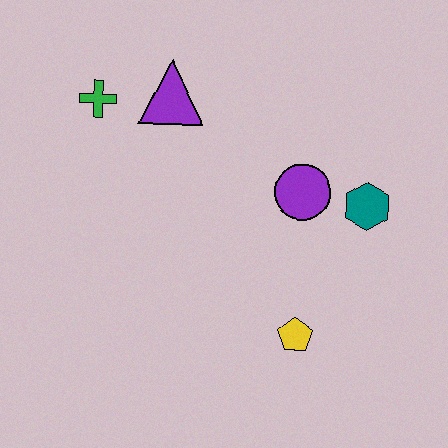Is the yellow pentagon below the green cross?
Yes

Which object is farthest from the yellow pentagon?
The green cross is farthest from the yellow pentagon.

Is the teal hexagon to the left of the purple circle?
No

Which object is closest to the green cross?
The purple triangle is closest to the green cross.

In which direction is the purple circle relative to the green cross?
The purple circle is to the right of the green cross.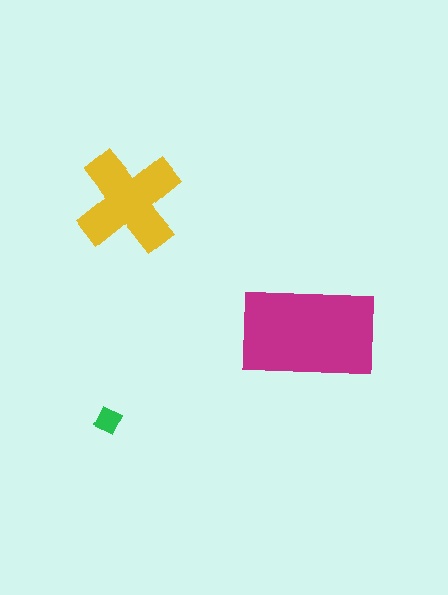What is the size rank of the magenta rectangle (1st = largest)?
1st.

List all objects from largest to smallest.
The magenta rectangle, the yellow cross, the green diamond.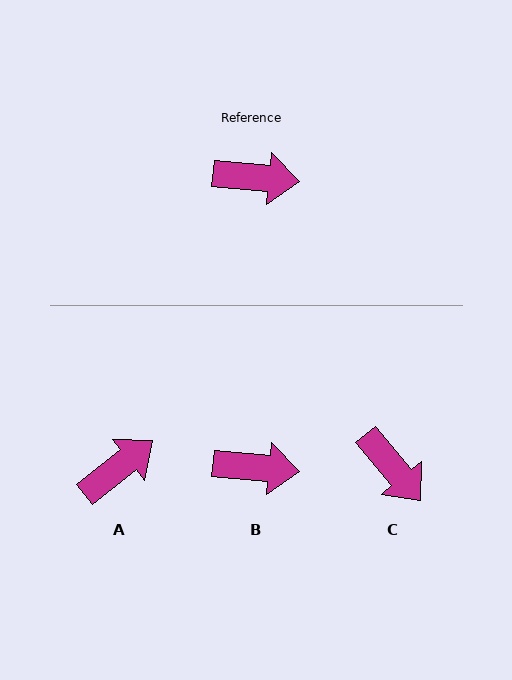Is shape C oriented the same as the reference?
No, it is off by about 45 degrees.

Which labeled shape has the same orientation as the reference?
B.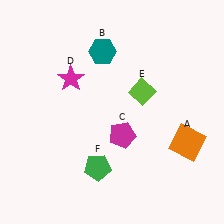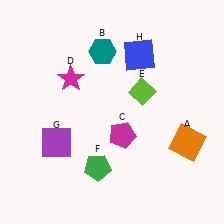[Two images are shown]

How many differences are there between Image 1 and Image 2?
There are 2 differences between the two images.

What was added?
A purple square (G), a blue square (H) were added in Image 2.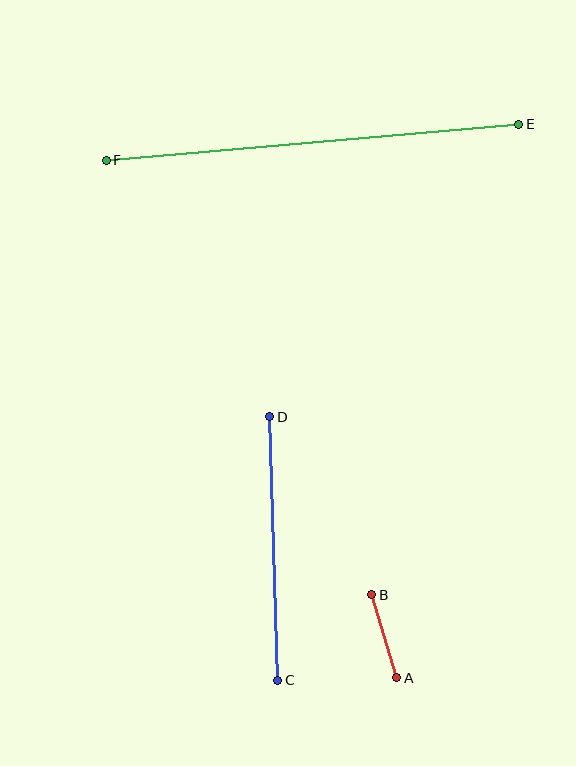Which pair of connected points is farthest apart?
Points E and F are farthest apart.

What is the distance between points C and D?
The distance is approximately 263 pixels.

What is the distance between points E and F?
The distance is approximately 414 pixels.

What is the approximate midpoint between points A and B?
The midpoint is at approximately (384, 636) pixels.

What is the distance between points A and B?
The distance is approximately 87 pixels.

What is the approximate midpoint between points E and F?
The midpoint is at approximately (313, 142) pixels.